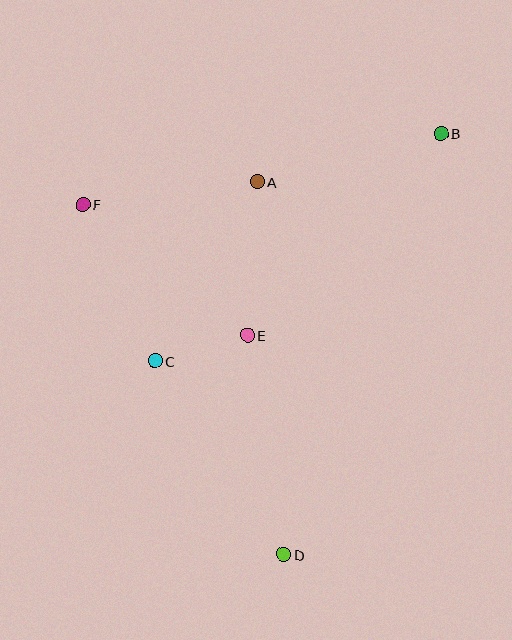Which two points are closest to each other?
Points C and E are closest to each other.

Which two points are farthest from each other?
Points B and D are farthest from each other.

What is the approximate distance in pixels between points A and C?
The distance between A and C is approximately 206 pixels.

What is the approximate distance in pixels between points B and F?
The distance between B and F is approximately 365 pixels.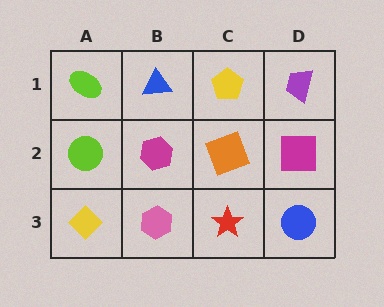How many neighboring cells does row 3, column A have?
2.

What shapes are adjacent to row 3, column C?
An orange square (row 2, column C), a pink hexagon (row 3, column B), a blue circle (row 3, column D).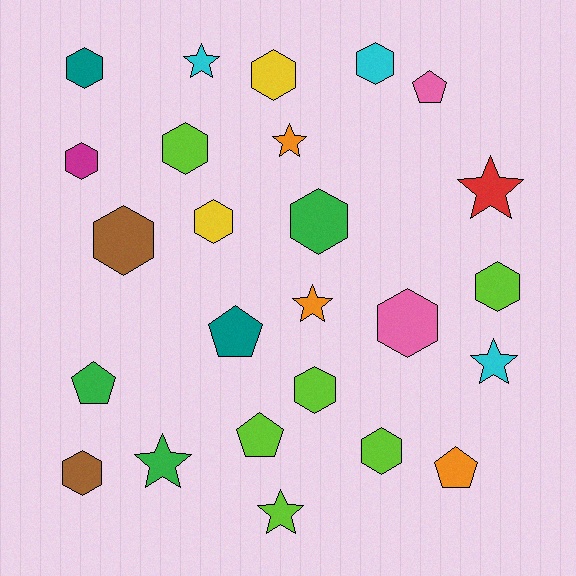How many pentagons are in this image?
There are 5 pentagons.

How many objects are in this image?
There are 25 objects.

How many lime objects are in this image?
There are 6 lime objects.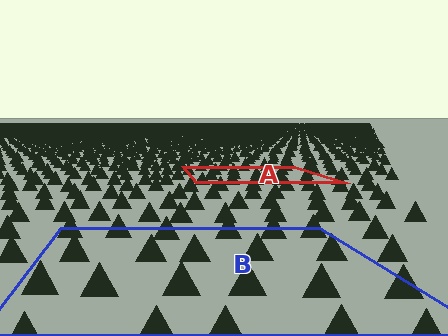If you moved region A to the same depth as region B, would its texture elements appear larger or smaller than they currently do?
They would appear larger. At a closer depth, the same texture elements are projected at a bigger on-screen size.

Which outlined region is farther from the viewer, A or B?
Region A is farther from the viewer — the texture elements inside it appear smaller and more densely packed.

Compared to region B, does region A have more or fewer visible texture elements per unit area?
Region A has more texture elements per unit area — they are packed more densely because it is farther away.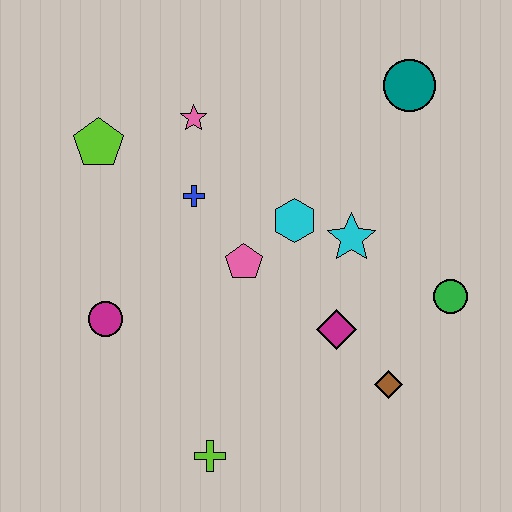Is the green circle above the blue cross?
No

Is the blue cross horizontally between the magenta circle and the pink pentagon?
Yes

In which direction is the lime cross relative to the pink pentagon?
The lime cross is below the pink pentagon.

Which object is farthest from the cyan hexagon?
The lime cross is farthest from the cyan hexagon.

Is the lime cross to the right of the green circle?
No